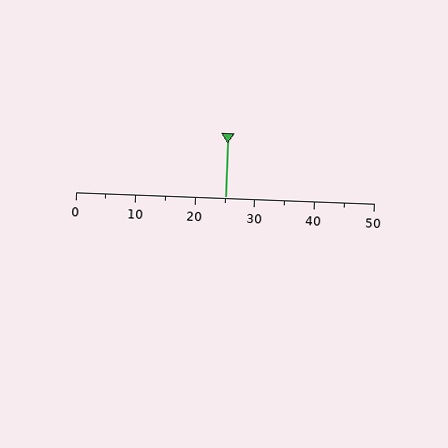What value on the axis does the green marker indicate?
The marker indicates approximately 25.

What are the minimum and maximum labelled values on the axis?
The axis runs from 0 to 50.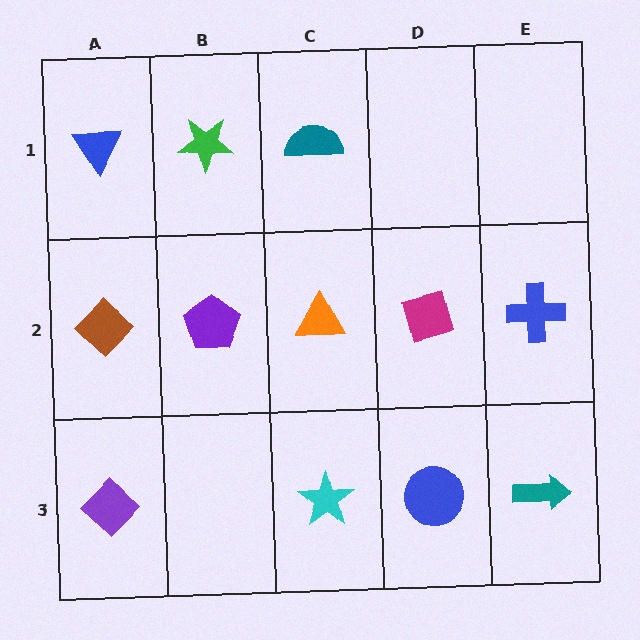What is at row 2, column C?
An orange triangle.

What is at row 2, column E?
A blue cross.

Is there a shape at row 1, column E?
No, that cell is empty.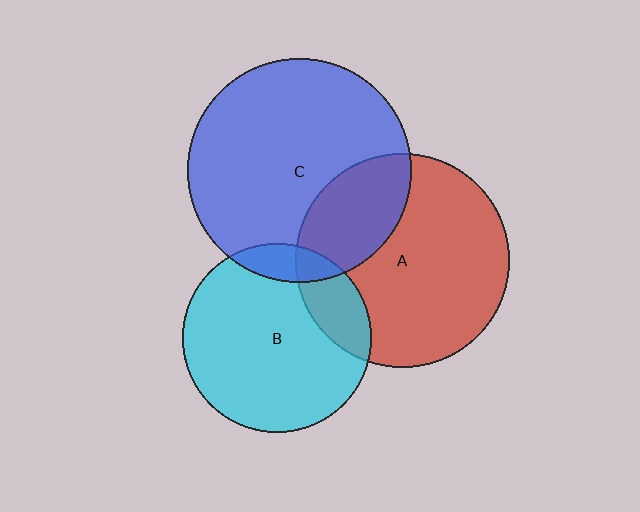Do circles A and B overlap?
Yes.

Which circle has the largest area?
Circle C (blue).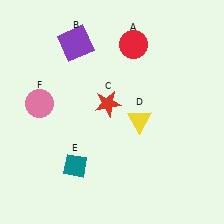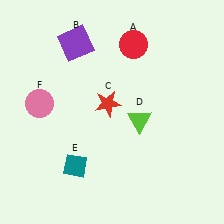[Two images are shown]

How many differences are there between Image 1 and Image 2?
There is 1 difference between the two images.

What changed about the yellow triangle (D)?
In Image 1, D is yellow. In Image 2, it changed to lime.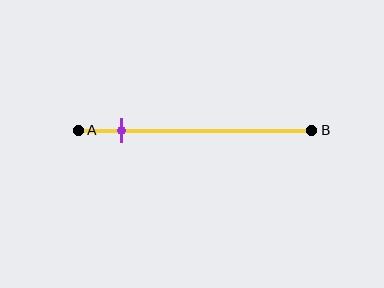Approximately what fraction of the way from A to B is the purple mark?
The purple mark is approximately 20% of the way from A to B.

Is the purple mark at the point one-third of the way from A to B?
No, the mark is at about 20% from A, not at the 33% one-third point.